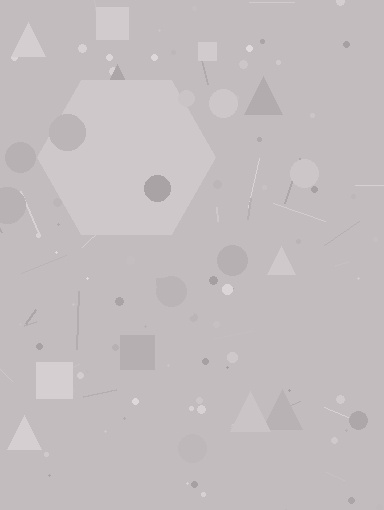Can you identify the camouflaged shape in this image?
The camouflaged shape is a hexagon.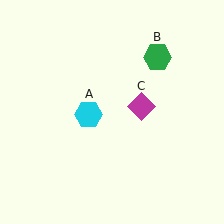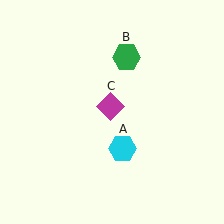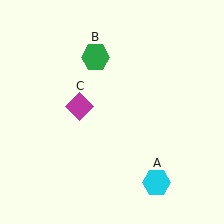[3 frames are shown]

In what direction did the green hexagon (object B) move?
The green hexagon (object B) moved left.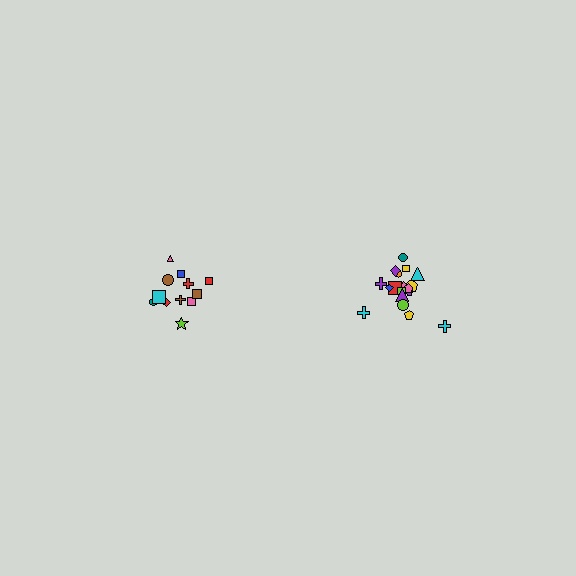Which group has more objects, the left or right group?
The right group.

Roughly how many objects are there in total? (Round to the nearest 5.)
Roughly 30 objects in total.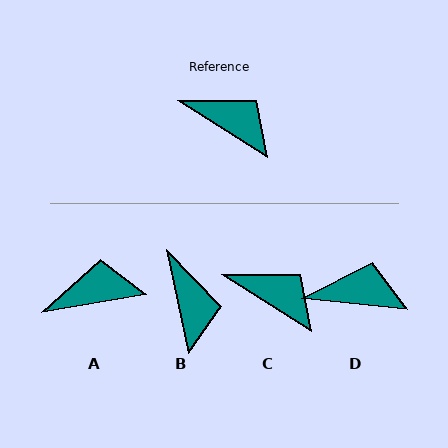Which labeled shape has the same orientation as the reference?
C.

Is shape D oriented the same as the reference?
No, it is off by about 26 degrees.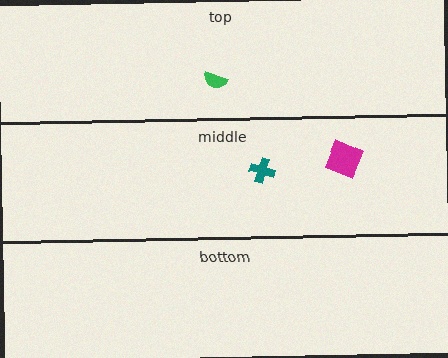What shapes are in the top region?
The green semicircle.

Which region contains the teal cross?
The middle region.